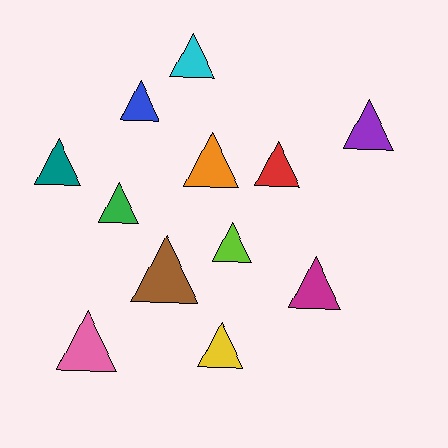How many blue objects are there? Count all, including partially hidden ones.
There is 1 blue object.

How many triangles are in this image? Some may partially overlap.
There are 12 triangles.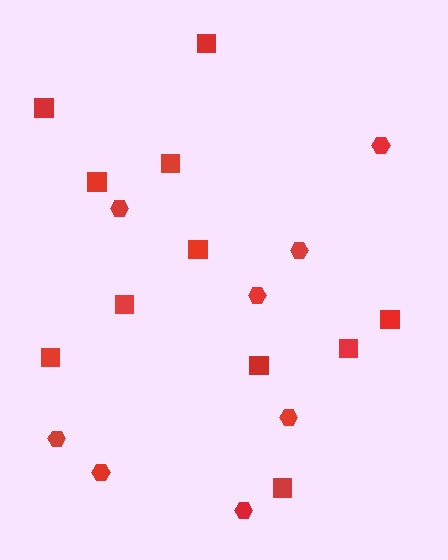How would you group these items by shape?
There are 2 groups: one group of hexagons (8) and one group of squares (11).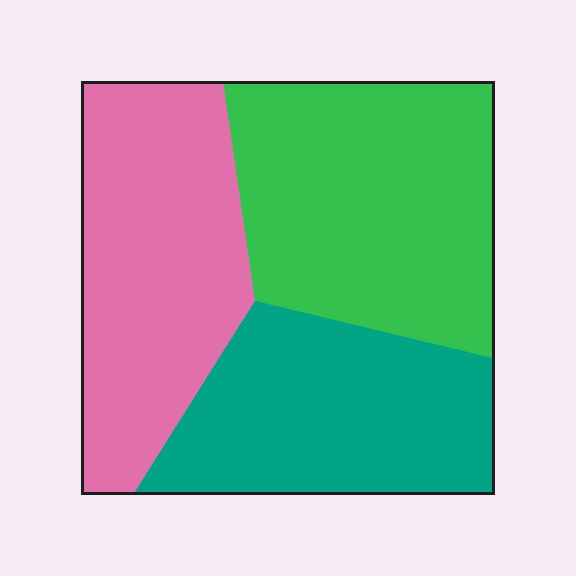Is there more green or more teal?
Green.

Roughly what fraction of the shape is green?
Green covers 37% of the shape.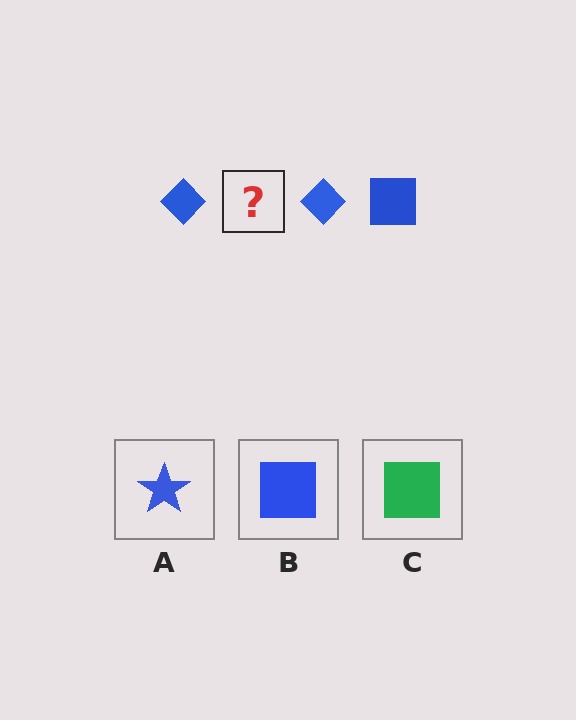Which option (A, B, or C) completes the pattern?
B.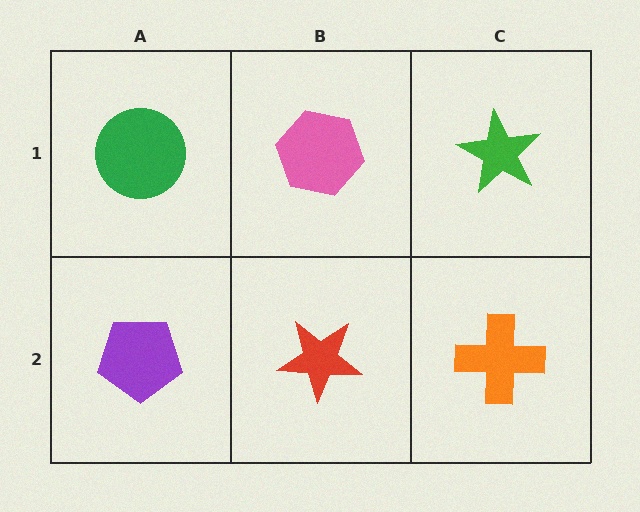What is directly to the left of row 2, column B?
A purple pentagon.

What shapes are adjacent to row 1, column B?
A red star (row 2, column B), a green circle (row 1, column A), a green star (row 1, column C).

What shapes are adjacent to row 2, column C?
A green star (row 1, column C), a red star (row 2, column B).